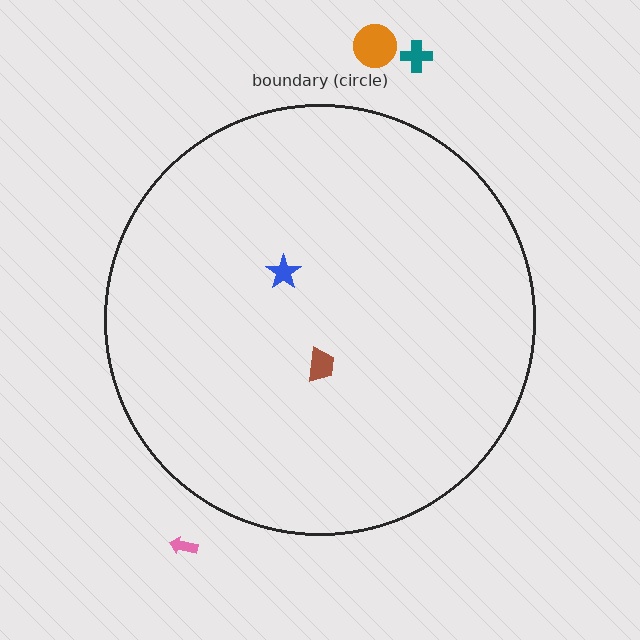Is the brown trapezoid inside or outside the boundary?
Inside.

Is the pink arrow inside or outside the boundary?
Outside.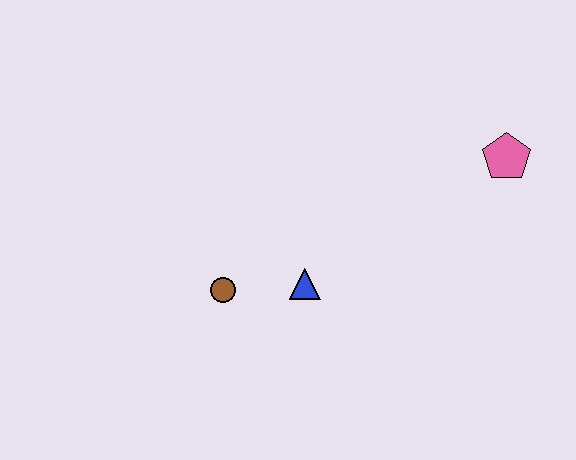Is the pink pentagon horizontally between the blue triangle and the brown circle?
No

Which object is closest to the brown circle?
The blue triangle is closest to the brown circle.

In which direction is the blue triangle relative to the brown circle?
The blue triangle is to the right of the brown circle.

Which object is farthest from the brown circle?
The pink pentagon is farthest from the brown circle.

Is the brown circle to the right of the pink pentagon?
No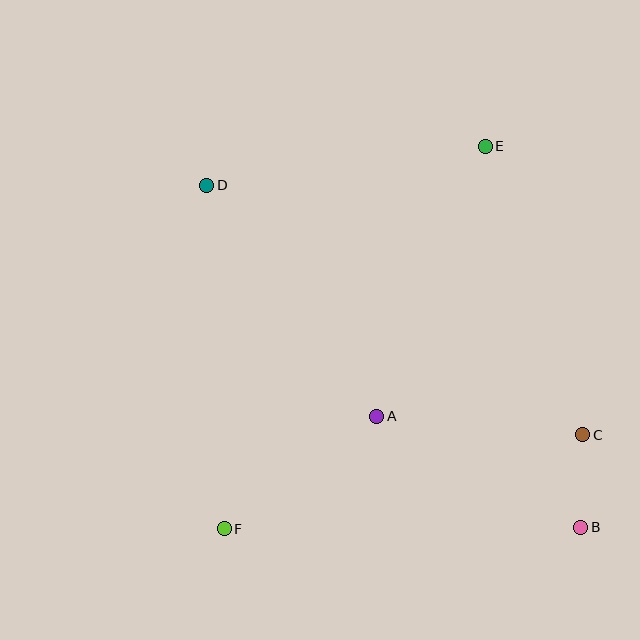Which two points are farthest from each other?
Points B and D are farthest from each other.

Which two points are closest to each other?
Points B and C are closest to each other.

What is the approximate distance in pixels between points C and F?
The distance between C and F is approximately 371 pixels.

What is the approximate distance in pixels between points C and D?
The distance between C and D is approximately 452 pixels.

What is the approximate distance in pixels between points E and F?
The distance between E and F is approximately 463 pixels.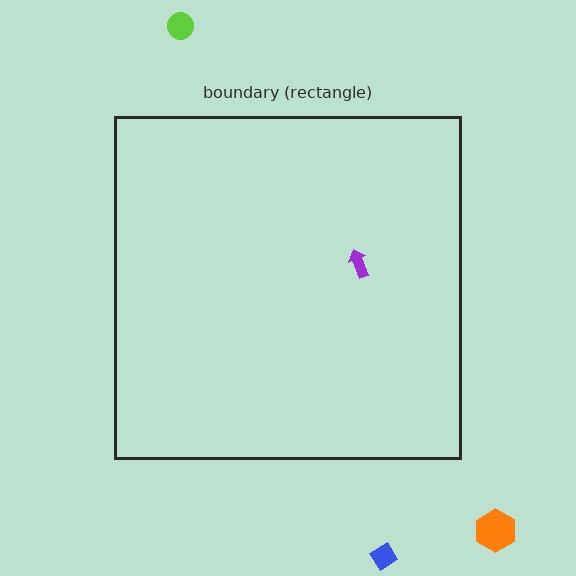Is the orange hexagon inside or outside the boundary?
Outside.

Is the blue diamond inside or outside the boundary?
Outside.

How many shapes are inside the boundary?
1 inside, 3 outside.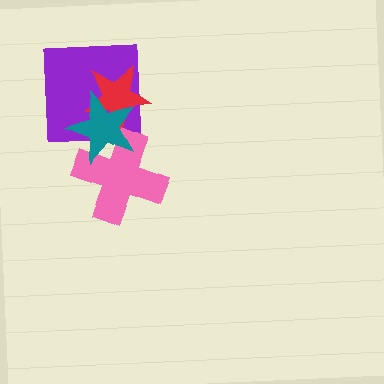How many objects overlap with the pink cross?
1 object overlaps with the pink cross.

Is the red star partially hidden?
Yes, it is partially covered by another shape.